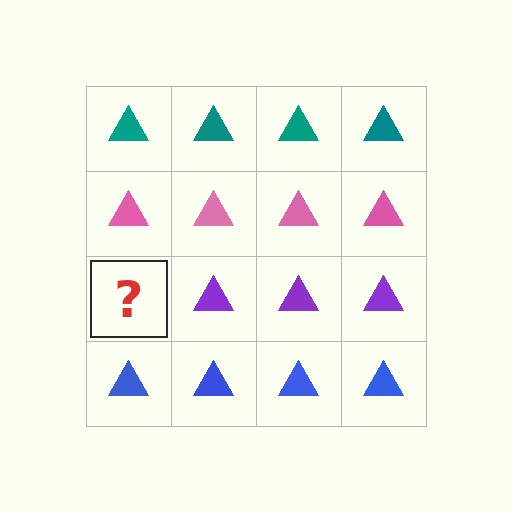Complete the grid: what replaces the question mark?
The question mark should be replaced with a purple triangle.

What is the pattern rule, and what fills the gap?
The rule is that each row has a consistent color. The gap should be filled with a purple triangle.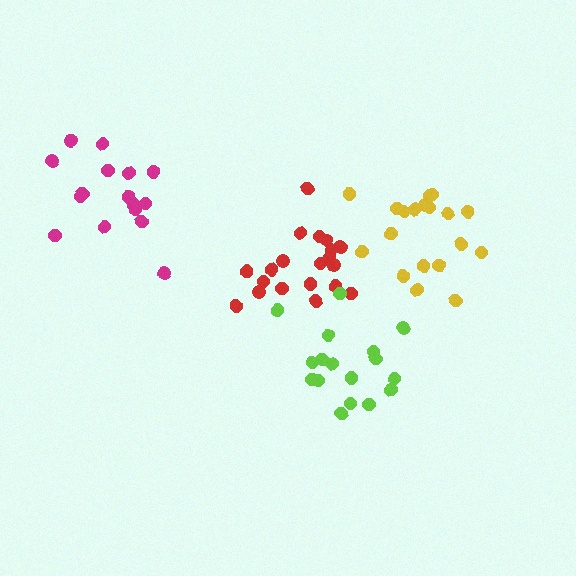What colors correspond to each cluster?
The clusters are colored: red, lime, magenta, yellow.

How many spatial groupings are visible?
There are 4 spatial groupings.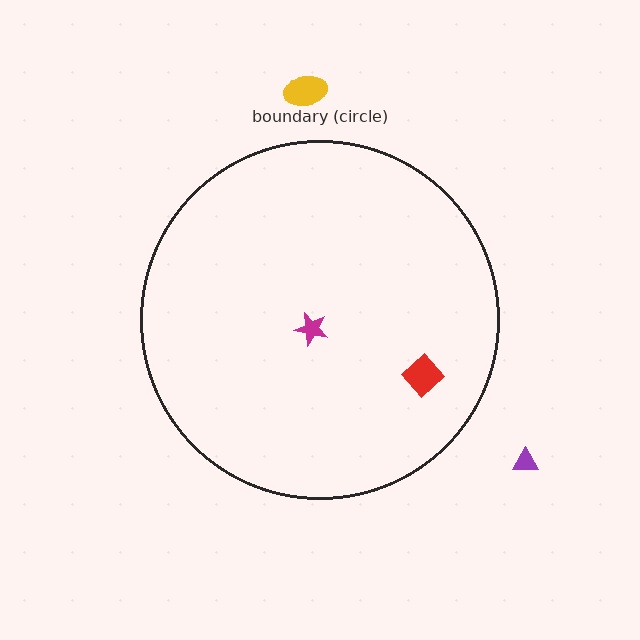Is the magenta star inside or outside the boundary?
Inside.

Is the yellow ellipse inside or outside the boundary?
Outside.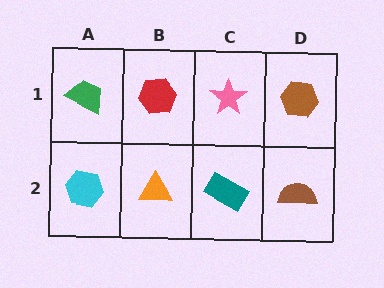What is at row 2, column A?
A cyan hexagon.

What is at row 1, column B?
A red hexagon.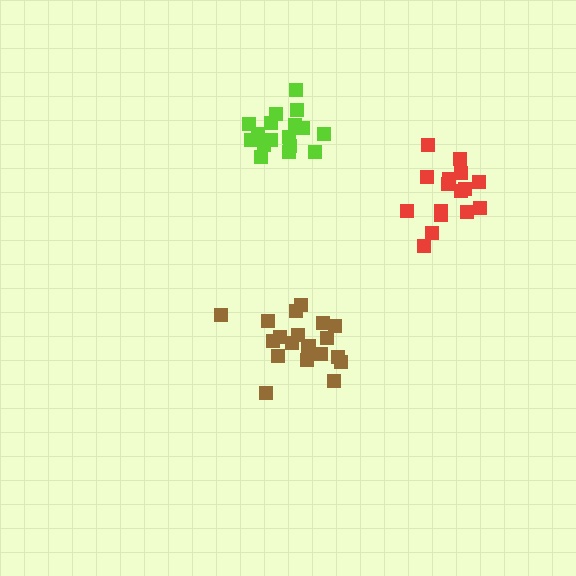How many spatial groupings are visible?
There are 3 spatial groupings.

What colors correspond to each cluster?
The clusters are colored: brown, red, lime.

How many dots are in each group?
Group 1: 20 dots, Group 2: 16 dots, Group 3: 17 dots (53 total).